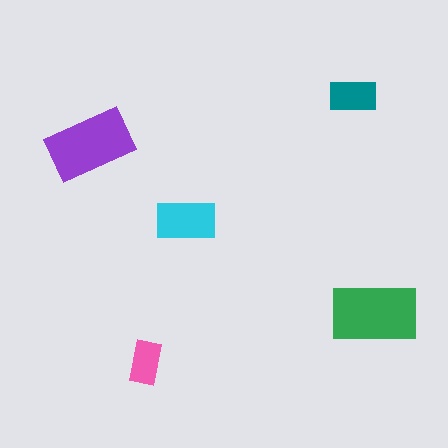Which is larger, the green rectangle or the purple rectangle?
The green one.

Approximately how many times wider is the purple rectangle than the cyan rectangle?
About 1.5 times wider.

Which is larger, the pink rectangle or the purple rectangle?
The purple one.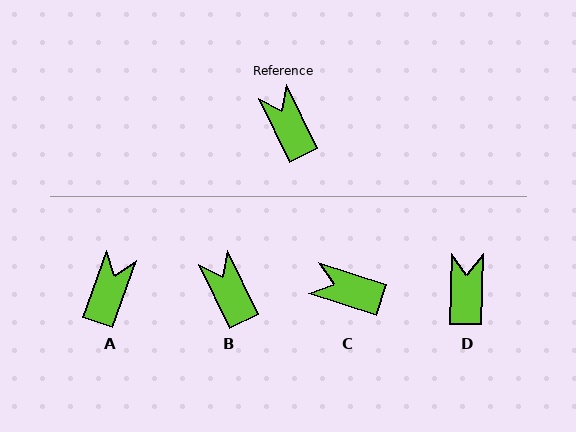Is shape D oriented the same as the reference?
No, it is off by about 27 degrees.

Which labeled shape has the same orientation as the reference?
B.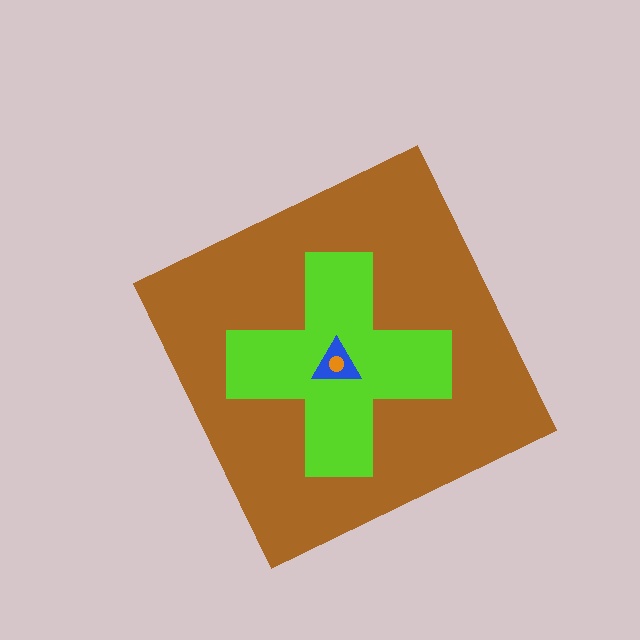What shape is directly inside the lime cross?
The blue triangle.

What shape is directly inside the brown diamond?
The lime cross.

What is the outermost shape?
The brown diamond.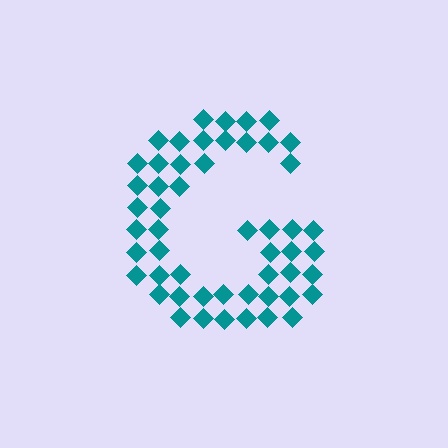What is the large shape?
The large shape is the letter G.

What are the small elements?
The small elements are diamonds.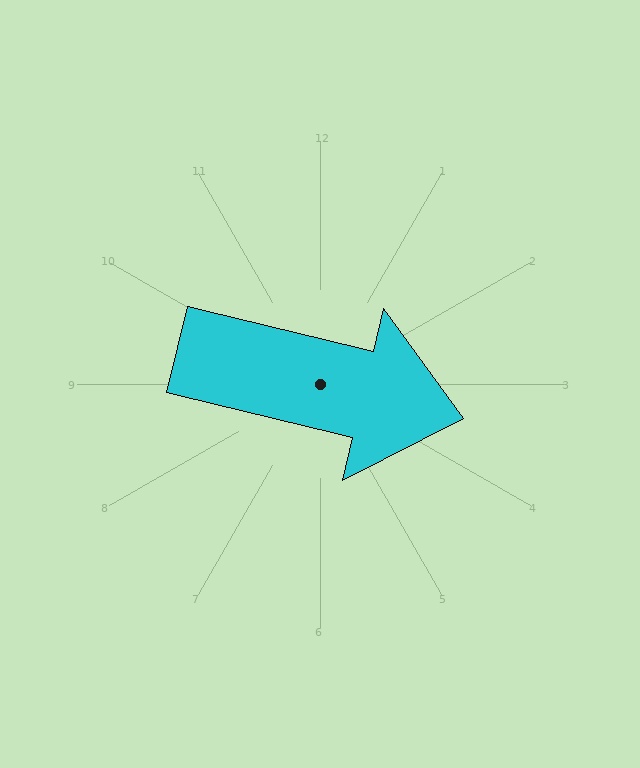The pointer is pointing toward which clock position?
Roughly 3 o'clock.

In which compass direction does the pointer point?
East.